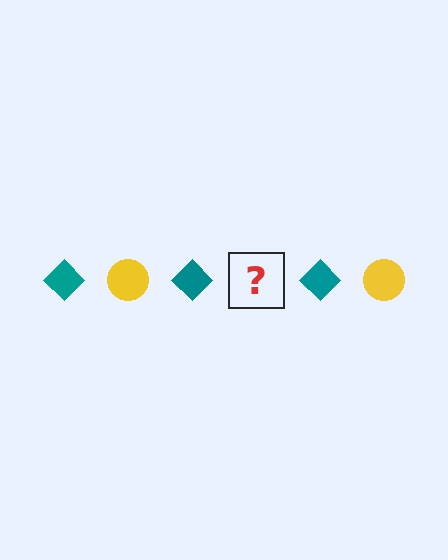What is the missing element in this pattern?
The missing element is a yellow circle.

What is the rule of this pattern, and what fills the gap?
The rule is that the pattern alternates between teal diamond and yellow circle. The gap should be filled with a yellow circle.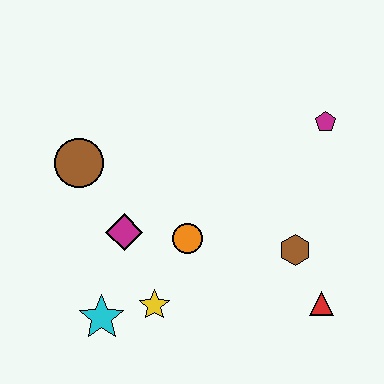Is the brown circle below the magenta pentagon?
Yes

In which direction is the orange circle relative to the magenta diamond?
The orange circle is to the right of the magenta diamond.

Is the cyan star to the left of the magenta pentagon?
Yes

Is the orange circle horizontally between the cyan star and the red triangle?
Yes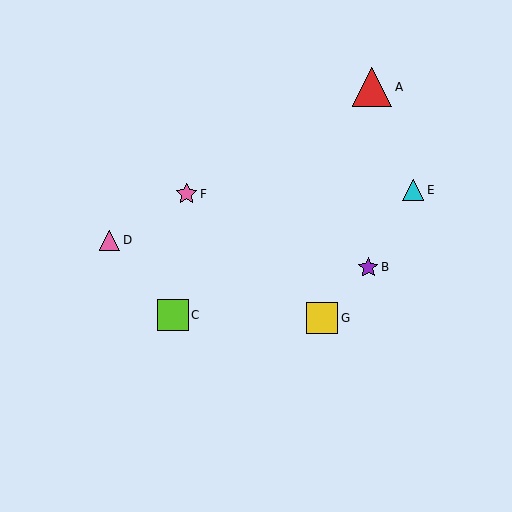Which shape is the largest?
The red triangle (labeled A) is the largest.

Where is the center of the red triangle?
The center of the red triangle is at (372, 87).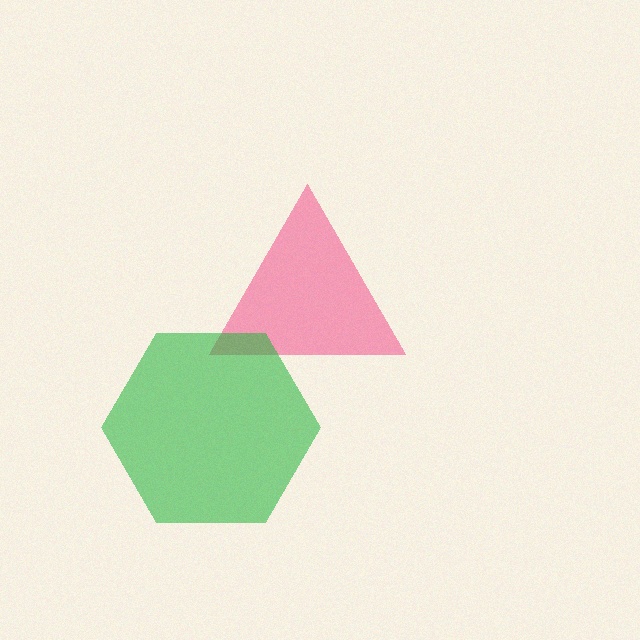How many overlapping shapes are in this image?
There are 2 overlapping shapes in the image.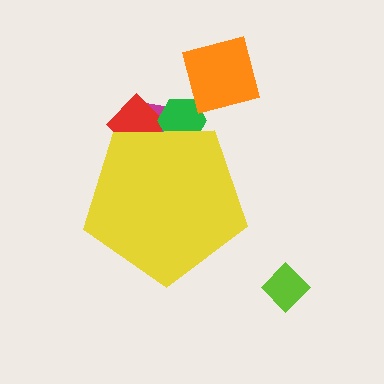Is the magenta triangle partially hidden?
Yes, the magenta triangle is partially hidden behind the yellow pentagon.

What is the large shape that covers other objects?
A yellow pentagon.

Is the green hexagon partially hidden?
Yes, the green hexagon is partially hidden behind the yellow pentagon.